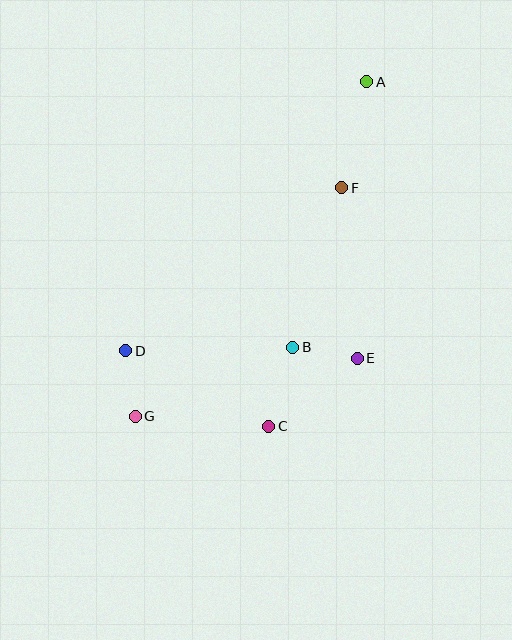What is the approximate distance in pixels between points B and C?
The distance between B and C is approximately 82 pixels.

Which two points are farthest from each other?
Points A and G are farthest from each other.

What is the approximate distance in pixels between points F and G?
The distance between F and G is approximately 308 pixels.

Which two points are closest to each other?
Points B and E are closest to each other.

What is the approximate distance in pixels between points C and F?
The distance between C and F is approximately 249 pixels.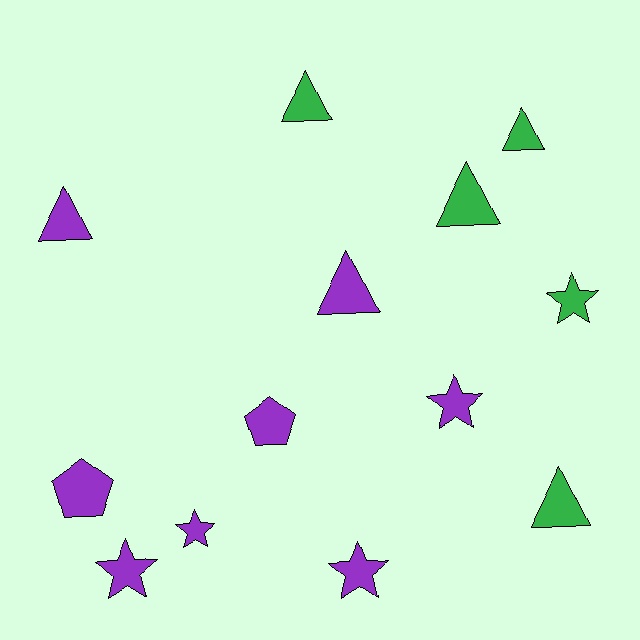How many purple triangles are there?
There are 2 purple triangles.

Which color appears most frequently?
Purple, with 8 objects.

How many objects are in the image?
There are 13 objects.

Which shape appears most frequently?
Triangle, with 6 objects.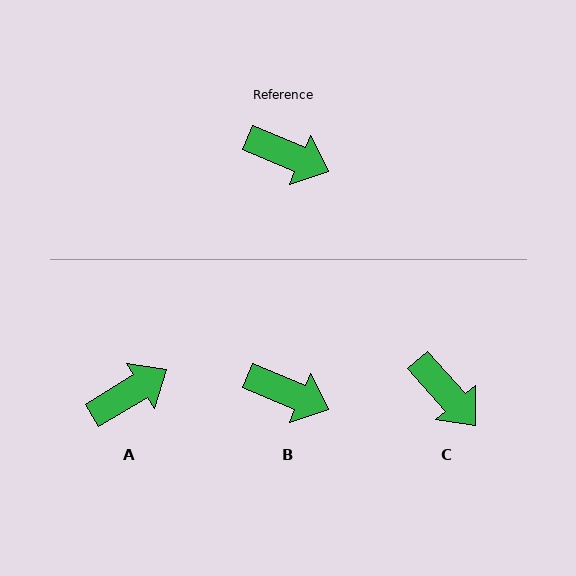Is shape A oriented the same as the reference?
No, it is off by about 54 degrees.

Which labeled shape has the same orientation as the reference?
B.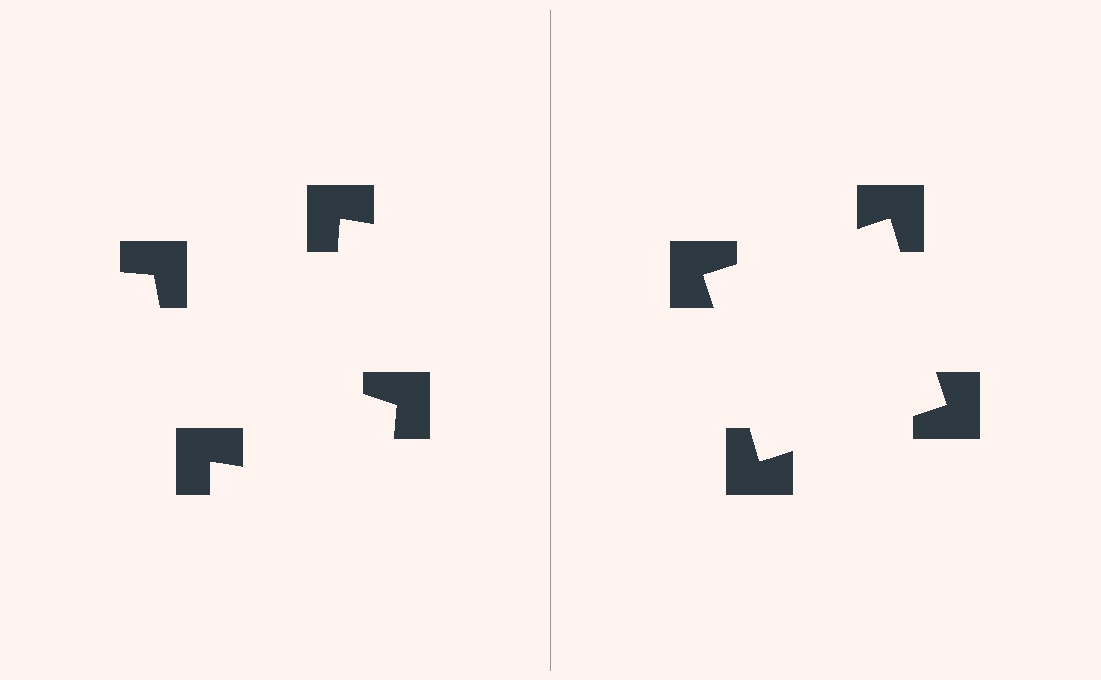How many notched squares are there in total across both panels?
8 — 4 on each side.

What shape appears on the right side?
An illusory square.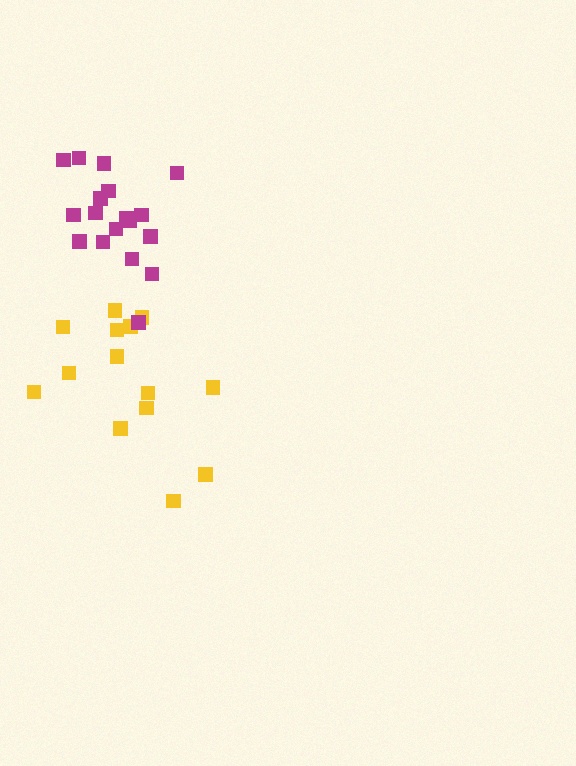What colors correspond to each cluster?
The clusters are colored: yellow, magenta.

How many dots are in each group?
Group 1: 14 dots, Group 2: 18 dots (32 total).